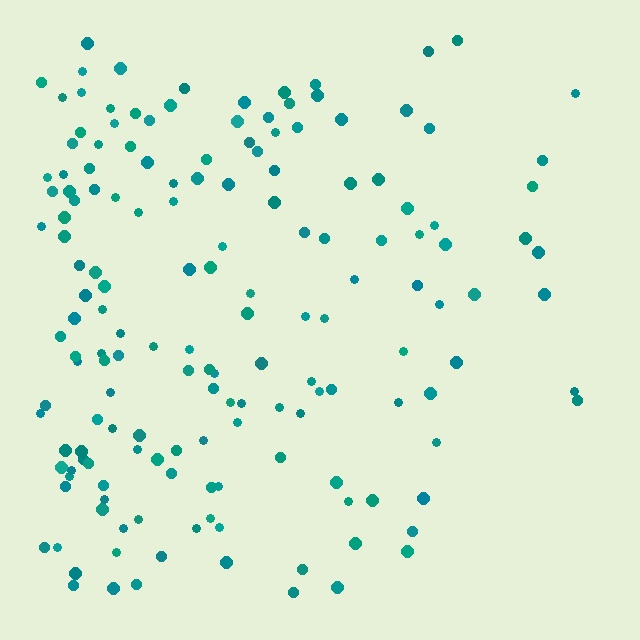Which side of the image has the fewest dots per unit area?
The right.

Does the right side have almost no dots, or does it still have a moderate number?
Still a moderate number, just noticeably fewer than the left.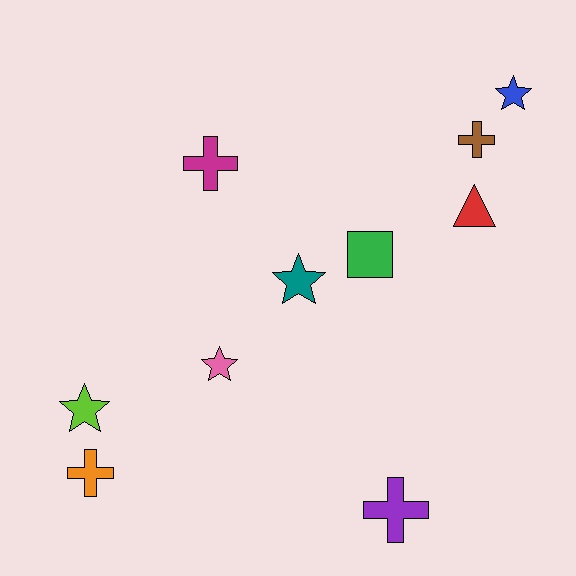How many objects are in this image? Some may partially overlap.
There are 10 objects.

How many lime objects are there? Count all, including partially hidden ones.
There is 1 lime object.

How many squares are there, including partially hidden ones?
There is 1 square.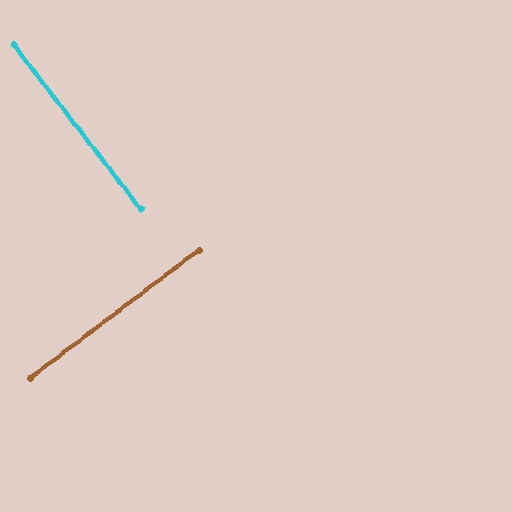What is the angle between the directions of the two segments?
Approximately 90 degrees.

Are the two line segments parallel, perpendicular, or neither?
Perpendicular — they meet at approximately 90°.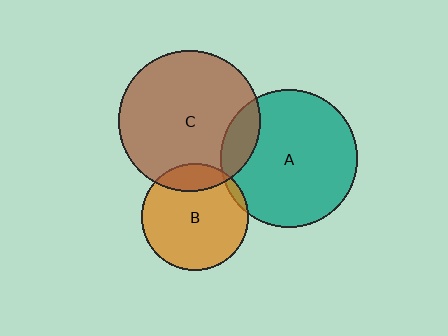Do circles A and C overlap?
Yes.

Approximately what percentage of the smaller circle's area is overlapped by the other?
Approximately 15%.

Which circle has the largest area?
Circle C (brown).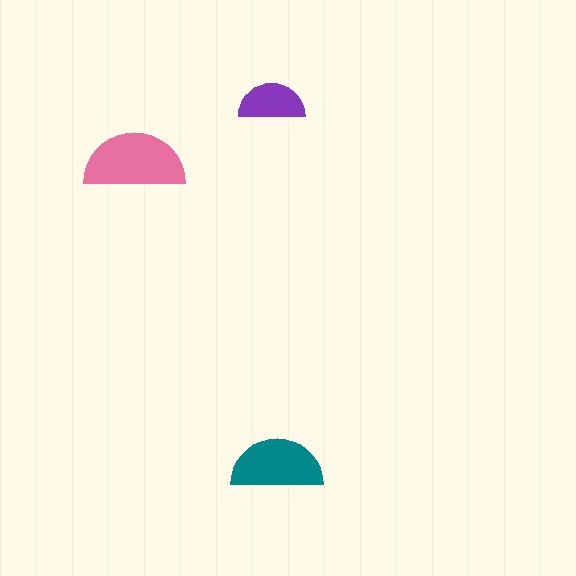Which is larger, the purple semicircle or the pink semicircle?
The pink one.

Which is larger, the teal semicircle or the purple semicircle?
The teal one.